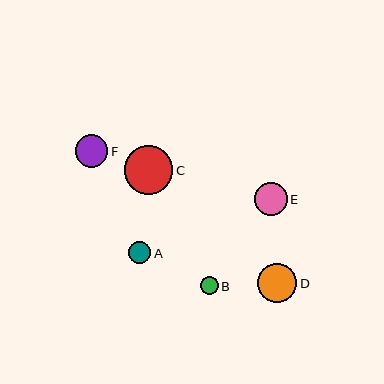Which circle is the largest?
Circle C is the largest with a size of approximately 49 pixels.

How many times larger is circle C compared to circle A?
Circle C is approximately 2.2 times the size of circle A.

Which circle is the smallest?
Circle B is the smallest with a size of approximately 18 pixels.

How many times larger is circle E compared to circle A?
Circle E is approximately 1.4 times the size of circle A.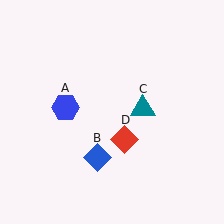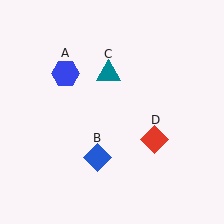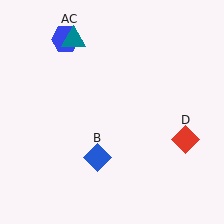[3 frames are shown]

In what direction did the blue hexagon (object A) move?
The blue hexagon (object A) moved up.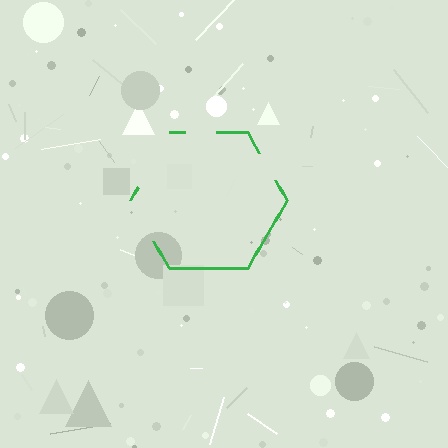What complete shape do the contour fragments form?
The contour fragments form a hexagon.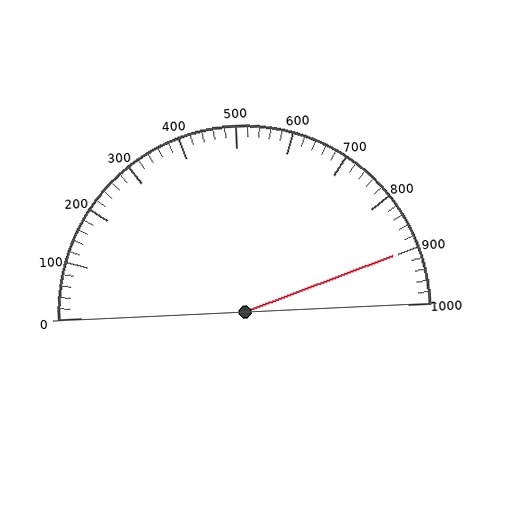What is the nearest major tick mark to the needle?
The nearest major tick mark is 900.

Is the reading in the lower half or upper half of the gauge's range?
The reading is in the upper half of the range (0 to 1000).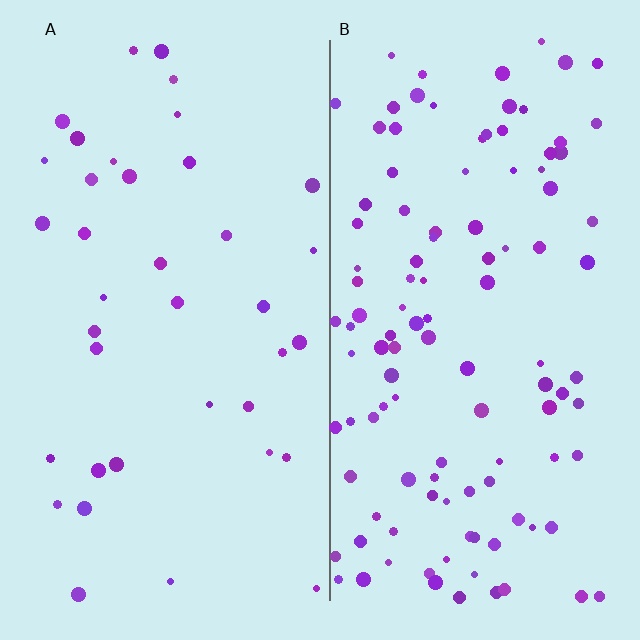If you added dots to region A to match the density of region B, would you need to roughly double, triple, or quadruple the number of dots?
Approximately triple.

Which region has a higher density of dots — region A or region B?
B (the right).